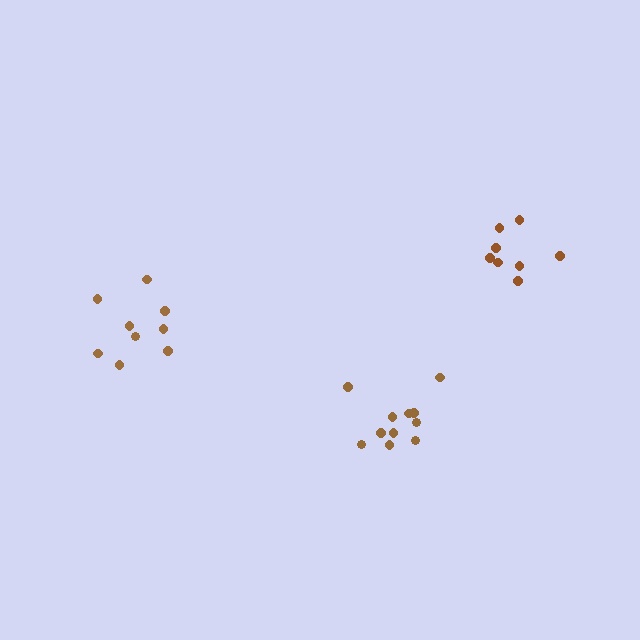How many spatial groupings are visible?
There are 3 spatial groupings.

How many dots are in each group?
Group 1: 8 dots, Group 2: 9 dots, Group 3: 11 dots (28 total).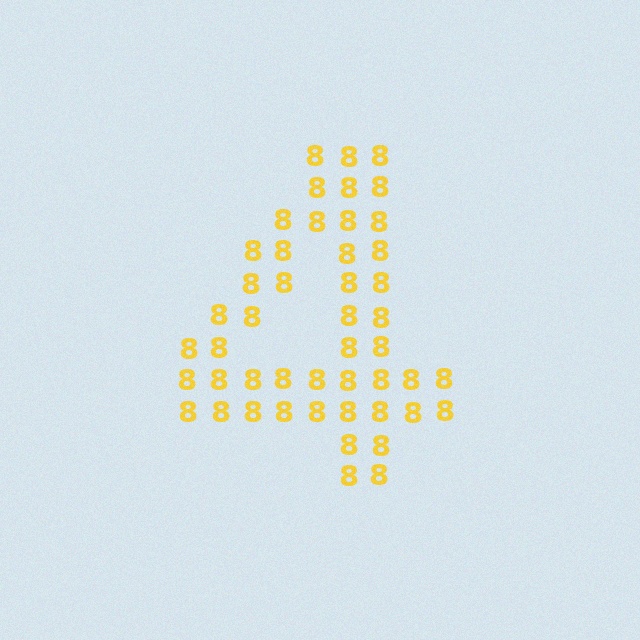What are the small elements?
The small elements are digit 8's.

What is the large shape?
The large shape is the digit 4.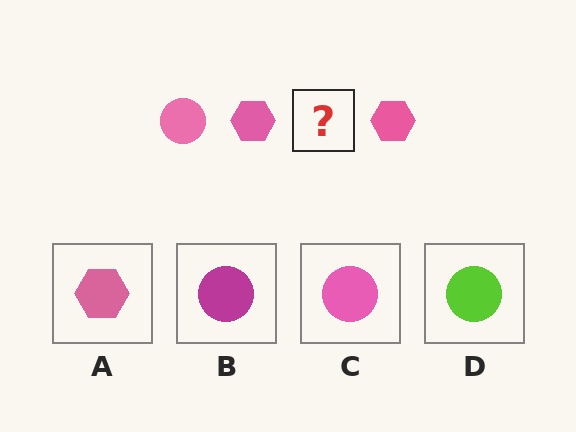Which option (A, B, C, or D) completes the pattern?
C.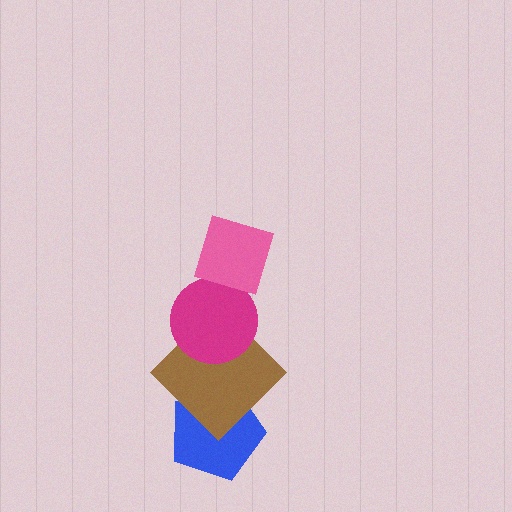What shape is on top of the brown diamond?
The magenta circle is on top of the brown diamond.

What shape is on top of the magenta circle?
The pink diamond is on top of the magenta circle.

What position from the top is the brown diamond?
The brown diamond is 3rd from the top.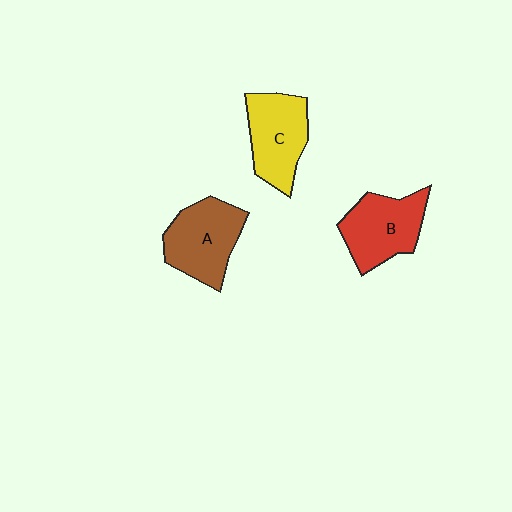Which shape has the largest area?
Shape A (brown).